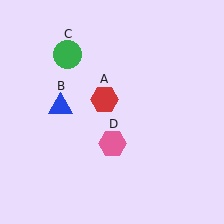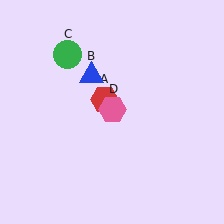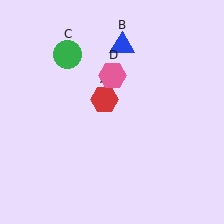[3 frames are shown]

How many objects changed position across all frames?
2 objects changed position: blue triangle (object B), pink hexagon (object D).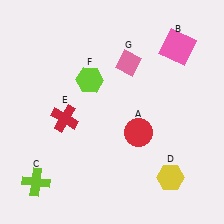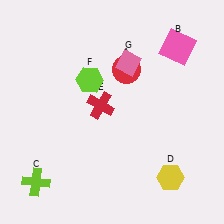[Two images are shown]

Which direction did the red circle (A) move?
The red circle (A) moved up.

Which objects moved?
The objects that moved are: the red circle (A), the red cross (E).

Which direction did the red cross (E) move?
The red cross (E) moved right.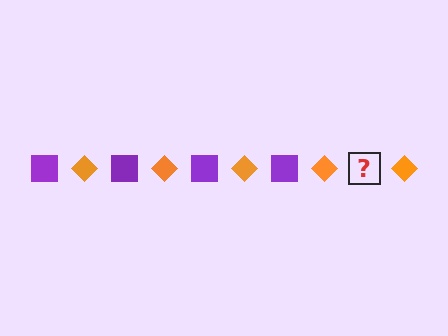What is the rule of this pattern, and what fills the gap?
The rule is that the pattern alternates between purple square and orange diamond. The gap should be filled with a purple square.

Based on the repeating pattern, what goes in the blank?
The blank should be a purple square.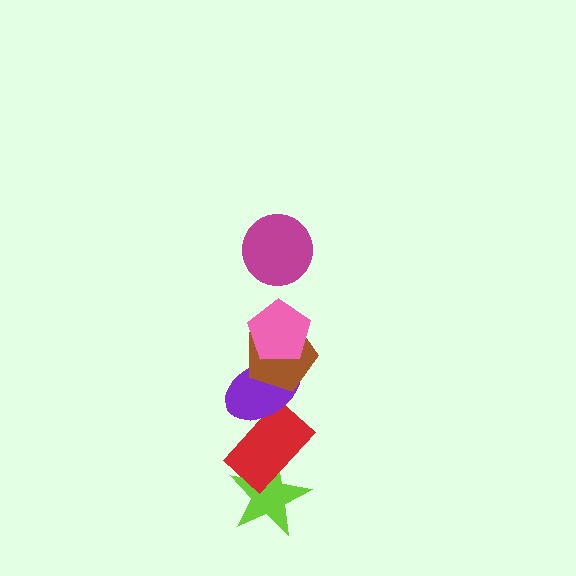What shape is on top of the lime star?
The red rectangle is on top of the lime star.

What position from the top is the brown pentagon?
The brown pentagon is 3rd from the top.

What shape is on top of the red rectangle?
The purple ellipse is on top of the red rectangle.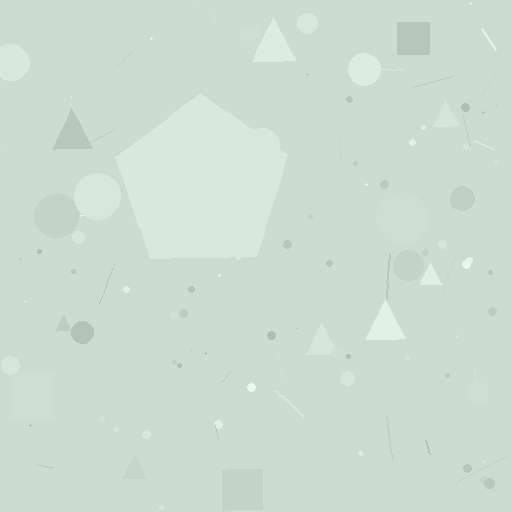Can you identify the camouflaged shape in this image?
The camouflaged shape is a pentagon.